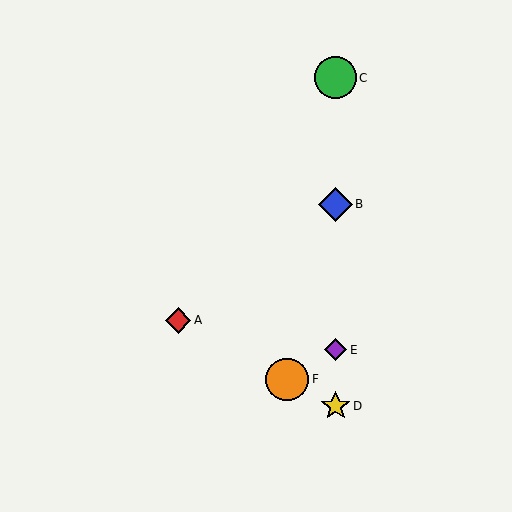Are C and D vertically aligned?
Yes, both are at x≈336.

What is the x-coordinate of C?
Object C is at x≈336.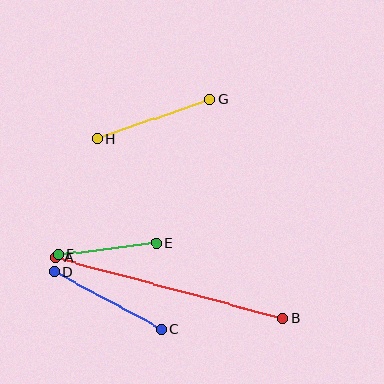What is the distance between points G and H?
The distance is approximately 120 pixels.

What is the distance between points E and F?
The distance is approximately 99 pixels.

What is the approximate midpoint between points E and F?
The midpoint is at approximately (108, 249) pixels.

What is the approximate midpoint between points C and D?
The midpoint is at approximately (108, 301) pixels.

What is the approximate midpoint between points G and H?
The midpoint is at approximately (153, 119) pixels.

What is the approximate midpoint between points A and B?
The midpoint is at approximately (169, 288) pixels.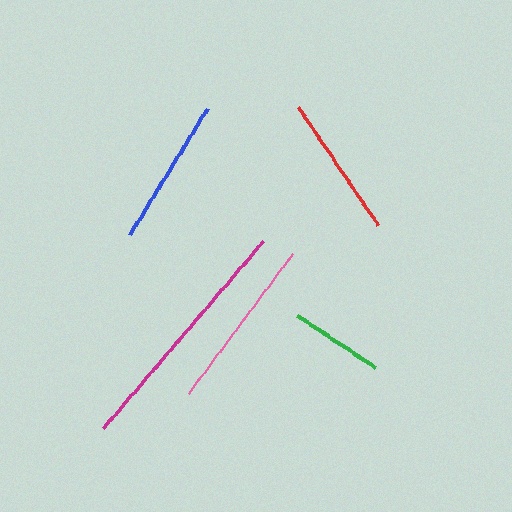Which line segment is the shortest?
The green line is the shortest at approximately 93 pixels.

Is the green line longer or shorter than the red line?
The red line is longer than the green line.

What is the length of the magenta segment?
The magenta segment is approximately 246 pixels long.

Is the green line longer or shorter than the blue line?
The blue line is longer than the green line.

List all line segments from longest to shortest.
From longest to shortest: magenta, pink, blue, red, green.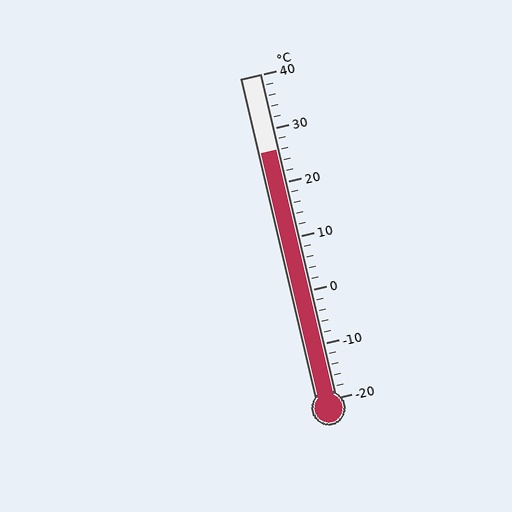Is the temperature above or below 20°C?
The temperature is above 20°C.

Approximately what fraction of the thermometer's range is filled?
The thermometer is filled to approximately 75% of its range.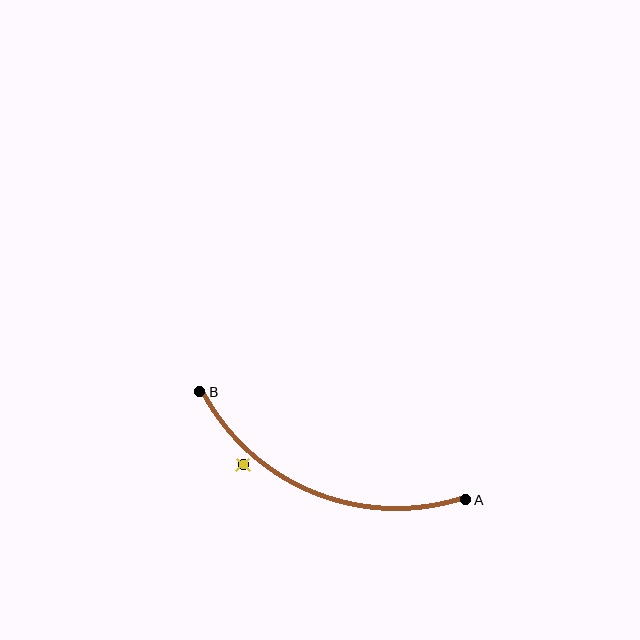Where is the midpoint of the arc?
The arc midpoint is the point on the curve farthest from the straight line joining A and B. It sits below that line.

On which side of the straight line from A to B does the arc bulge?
The arc bulges below the straight line connecting A and B.